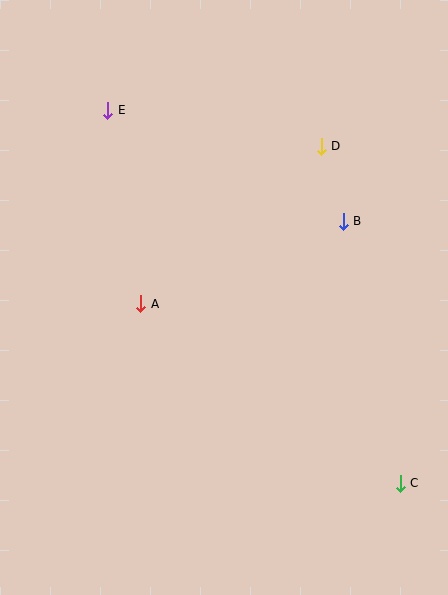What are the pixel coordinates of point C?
Point C is at (400, 483).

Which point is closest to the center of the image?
Point A at (141, 304) is closest to the center.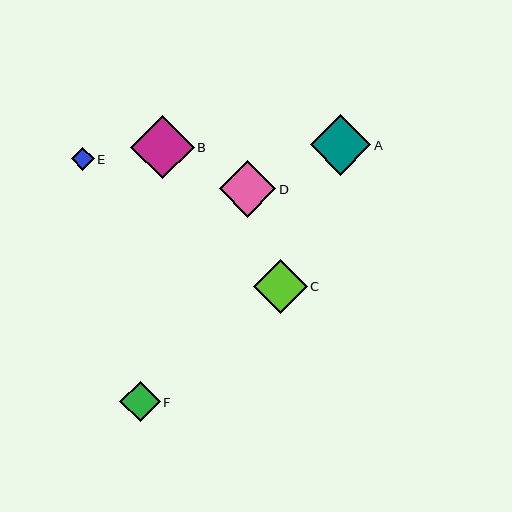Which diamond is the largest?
Diamond B is the largest with a size of approximately 63 pixels.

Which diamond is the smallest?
Diamond E is the smallest with a size of approximately 23 pixels.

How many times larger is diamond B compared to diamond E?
Diamond B is approximately 2.8 times the size of diamond E.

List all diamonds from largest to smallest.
From largest to smallest: B, A, D, C, F, E.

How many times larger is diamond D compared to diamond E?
Diamond D is approximately 2.4 times the size of diamond E.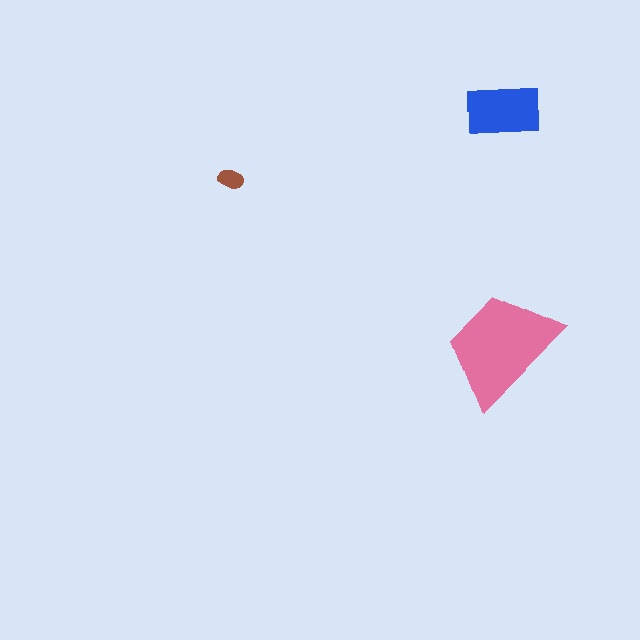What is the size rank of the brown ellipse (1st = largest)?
3rd.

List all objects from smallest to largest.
The brown ellipse, the blue rectangle, the pink trapezoid.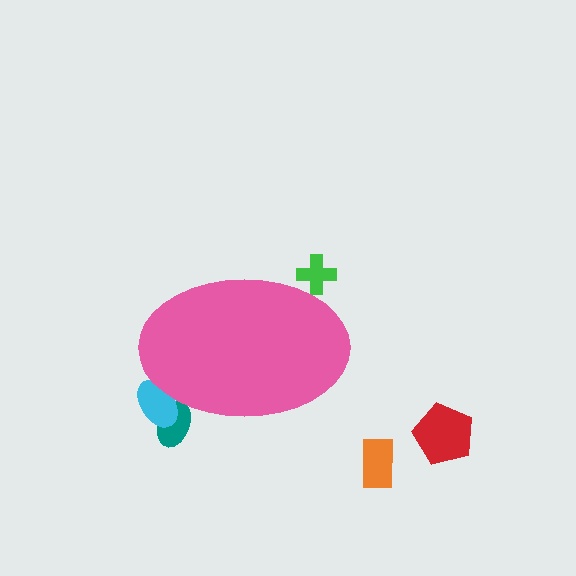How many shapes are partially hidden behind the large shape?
3 shapes are partially hidden.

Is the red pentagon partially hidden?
No, the red pentagon is fully visible.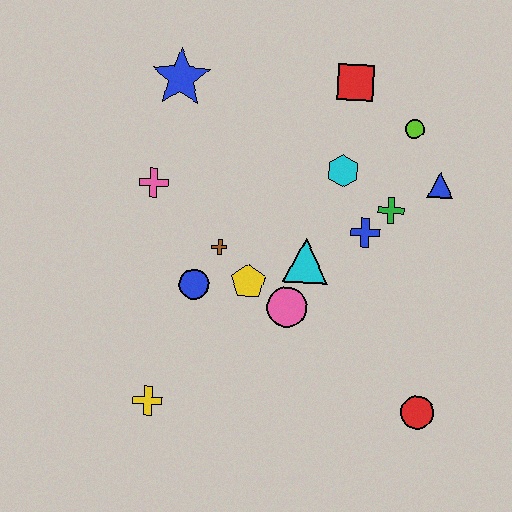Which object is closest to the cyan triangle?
The pink circle is closest to the cyan triangle.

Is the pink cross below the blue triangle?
Yes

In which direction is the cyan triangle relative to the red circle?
The cyan triangle is above the red circle.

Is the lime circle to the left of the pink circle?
No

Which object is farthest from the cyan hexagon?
The yellow cross is farthest from the cyan hexagon.